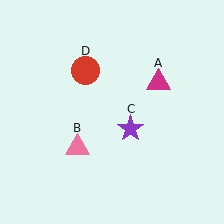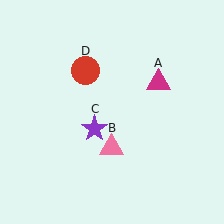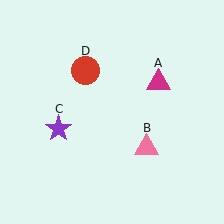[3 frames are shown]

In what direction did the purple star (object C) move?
The purple star (object C) moved left.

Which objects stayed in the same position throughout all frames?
Magenta triangle (object A) and red circle (object D) remained stationary.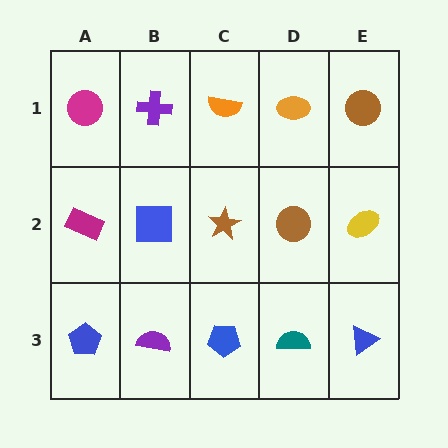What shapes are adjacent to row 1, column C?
A brown star (row 2, column C), a purple cross (row 1, column B), an orange ellipse (row 1, column D).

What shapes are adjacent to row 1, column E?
A yellow ellipse (row 2, column E), an orange ellipse (row 1, column D).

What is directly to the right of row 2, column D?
A yellow ellipse.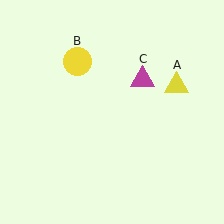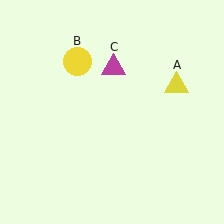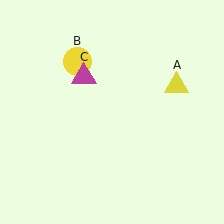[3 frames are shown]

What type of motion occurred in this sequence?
The magenta triangle (object C) rotated counterclockwise around the center of the scene.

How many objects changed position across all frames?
1 object changed position: magenta triangle (object C).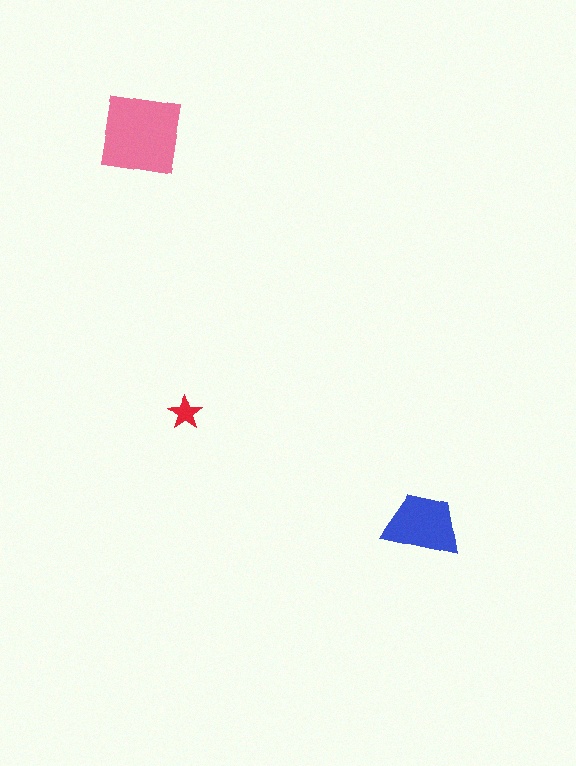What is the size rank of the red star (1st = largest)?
3rd.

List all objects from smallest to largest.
The red star, the blue trapezoid, the pink square.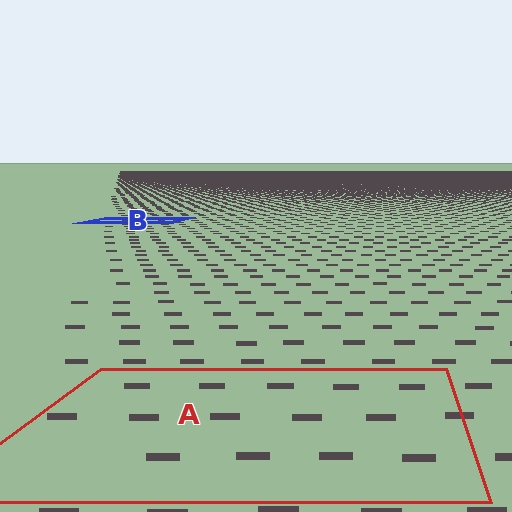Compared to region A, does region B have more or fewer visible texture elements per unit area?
Region B has more texture elements per unit area — they are packed more densely because it is farther away.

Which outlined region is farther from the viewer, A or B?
Region B is farther from the viewer — the texture elements inside it appear smaller and more densely packed.